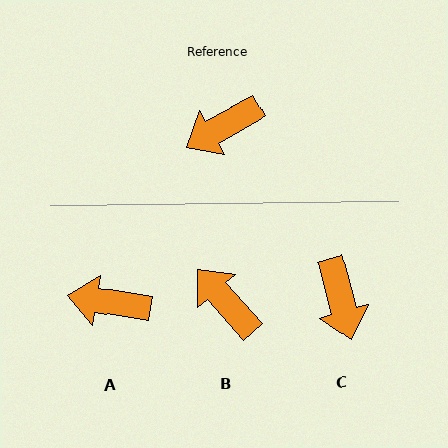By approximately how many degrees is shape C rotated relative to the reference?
Approximately 75 degrees counter-clockwise.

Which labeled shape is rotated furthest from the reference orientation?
B, about 78 degrees away.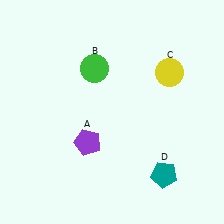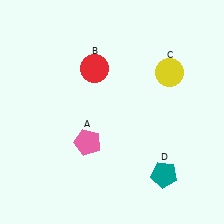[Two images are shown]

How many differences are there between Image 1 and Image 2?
There are 2 differences between the two images.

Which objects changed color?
A changed from purple to pink. B changed from green to red.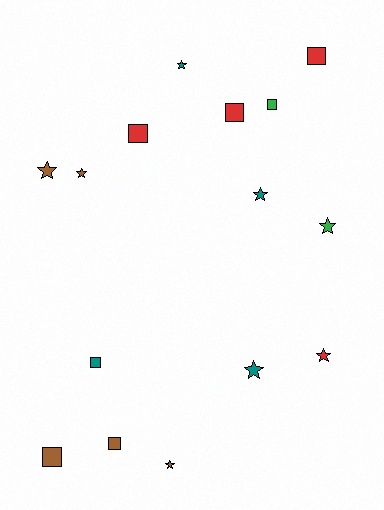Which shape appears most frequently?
Star, with 8 objects.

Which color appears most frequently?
Brown, with 5 objects.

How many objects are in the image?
There are 15 objects.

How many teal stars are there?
There are 3 teal stars.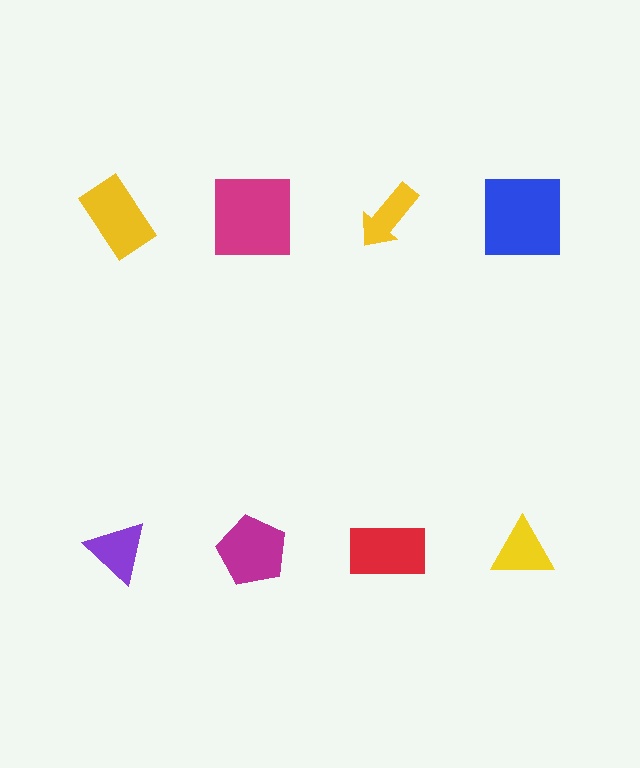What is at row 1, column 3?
A yellow arrow.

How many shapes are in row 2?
4 shapes.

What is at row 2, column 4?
A yellow triangle.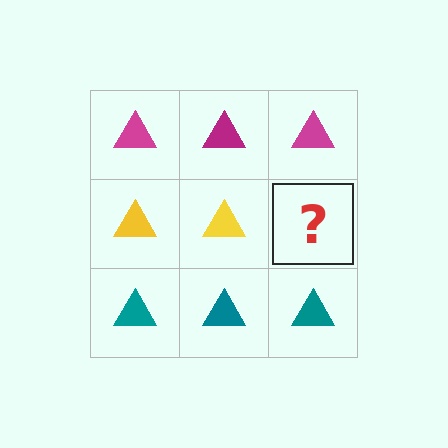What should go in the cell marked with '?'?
The missing cell should contain a yellow triangle.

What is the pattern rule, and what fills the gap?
The rule is that each row has a consistent color. The gap should be filled with a yellow triangle.